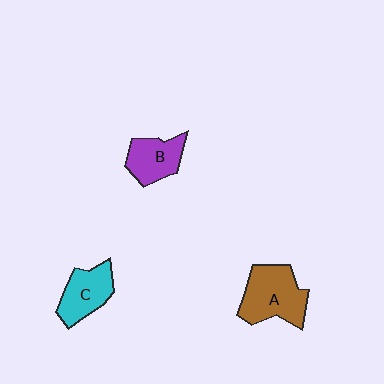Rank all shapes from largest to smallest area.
From largest to smallest: A (brown), C (cyan), B (purple).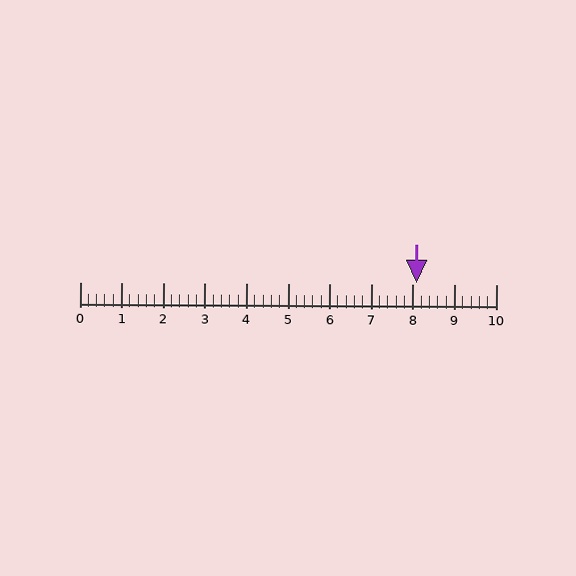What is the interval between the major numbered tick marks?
The major tick marks are spaced 1 units apart.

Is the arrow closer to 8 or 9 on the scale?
The arrow is closer to 8.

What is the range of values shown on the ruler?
The ruler shows values from 0 to 10.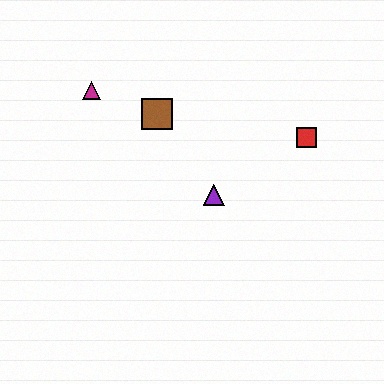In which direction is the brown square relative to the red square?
The brown square is to the left of the red square.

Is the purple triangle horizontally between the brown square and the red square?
Yes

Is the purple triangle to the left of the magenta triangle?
No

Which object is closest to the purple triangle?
The brown square is closest to the purple triangle.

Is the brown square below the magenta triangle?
Yes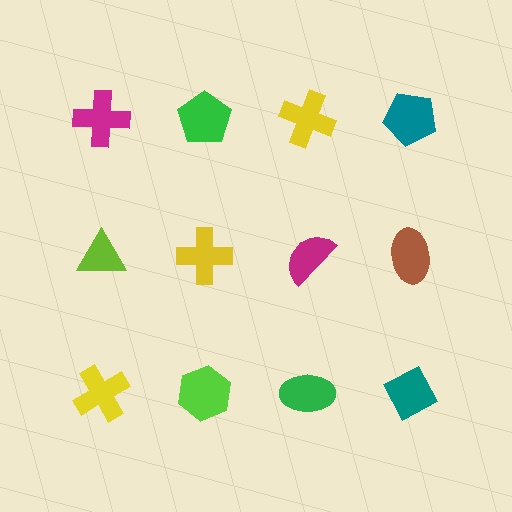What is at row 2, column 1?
A lime triangle.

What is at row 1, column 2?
A green pentagon.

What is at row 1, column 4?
A teal pentagon.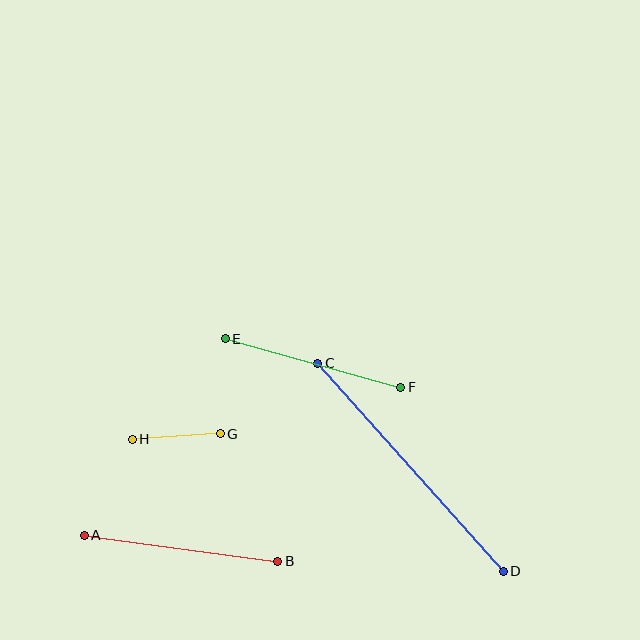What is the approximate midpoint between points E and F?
The midpoint is at approximately (313, 363) pixels.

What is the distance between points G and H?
The distance is approximately 88 pixels.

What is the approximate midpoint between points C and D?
The midpoint is at approximately (411, 467) pixels.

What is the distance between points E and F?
The distance is approximately 182 pixels.